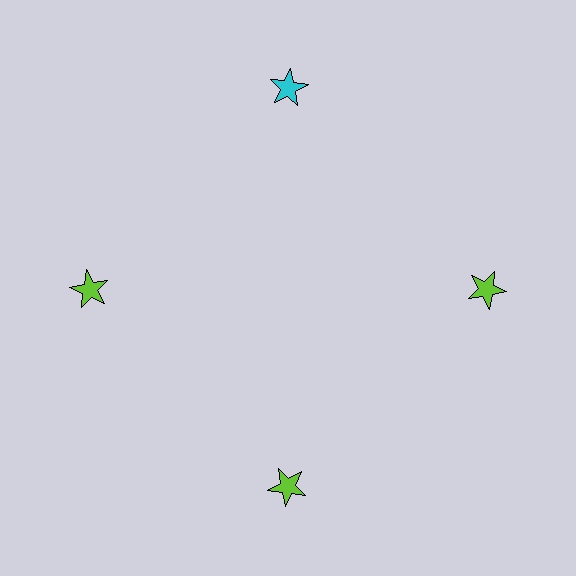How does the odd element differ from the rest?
It has a different color: cyan instead of lime.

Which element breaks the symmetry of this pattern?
The cyan star at roughly the 12 o'clock position breaks the symmetry. All other shapes are lime stars.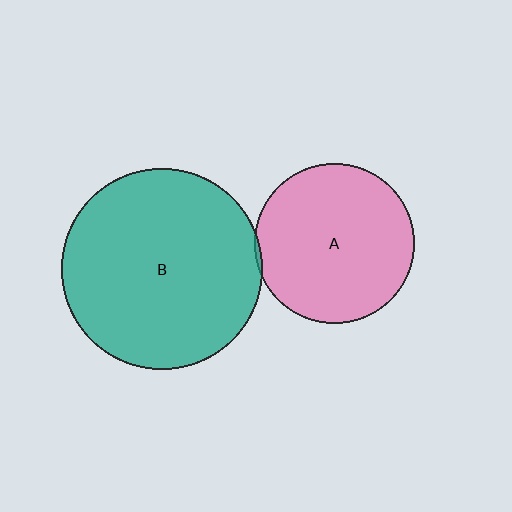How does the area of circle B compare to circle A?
Approximately 1.6 times.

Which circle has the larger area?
Circle B (teal).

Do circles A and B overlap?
Yes.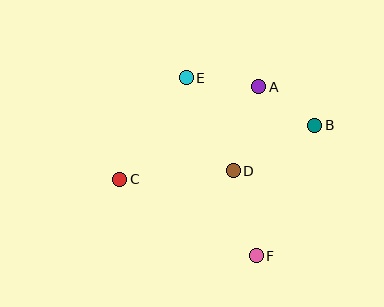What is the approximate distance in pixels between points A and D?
The distance between A and D is approximately 88 pixels.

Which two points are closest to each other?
Points A and B are closest to each other.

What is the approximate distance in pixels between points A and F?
The distance between A and F is approximately 169 pixels.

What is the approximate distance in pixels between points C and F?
The distance between C and F is approximately 156 pixels.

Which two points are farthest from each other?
Points B and C are farthest from each other.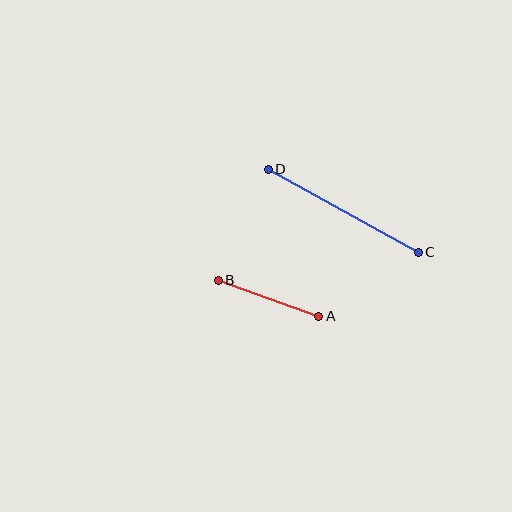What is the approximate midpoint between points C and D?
The midpoint is at approximately (343, 211) pixels.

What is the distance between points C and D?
The distance is approximately 171 pixels.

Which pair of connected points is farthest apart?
Points C and D are farthest apart.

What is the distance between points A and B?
The distance is approximately 107 pixels.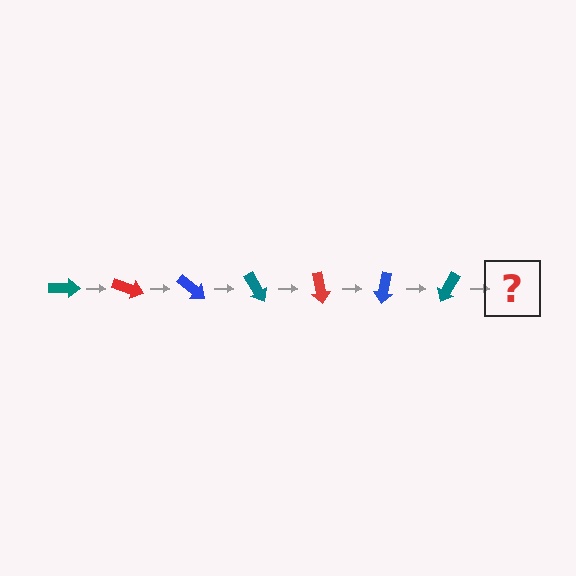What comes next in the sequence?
The next element should be a red arrow, rotated 140 degrees from the start.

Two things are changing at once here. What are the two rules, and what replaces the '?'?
The two rules are that it rotates 20 degrees each step and the color cycles through teal, red, and blue. The '?' should be a red arrow, rotated 140 degrees from the start.